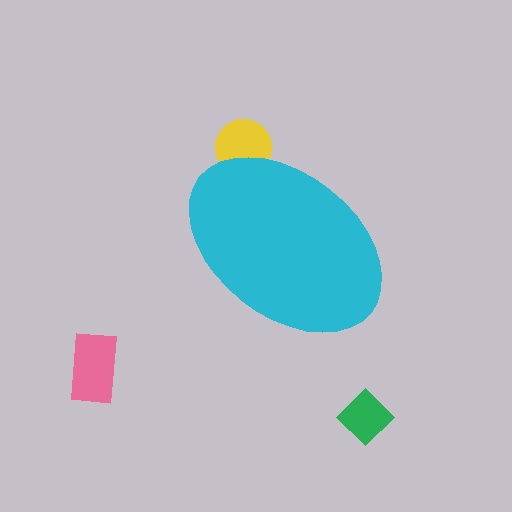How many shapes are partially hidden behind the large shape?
1 shape is partially hidden.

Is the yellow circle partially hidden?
Yes, the yellow circle is partially hidden behind the cyan ellipse.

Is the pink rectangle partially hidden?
No, the pink rectangle is fully visible.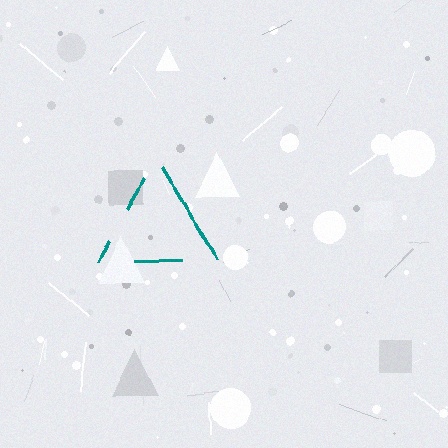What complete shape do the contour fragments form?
The contour fragments form a triangle.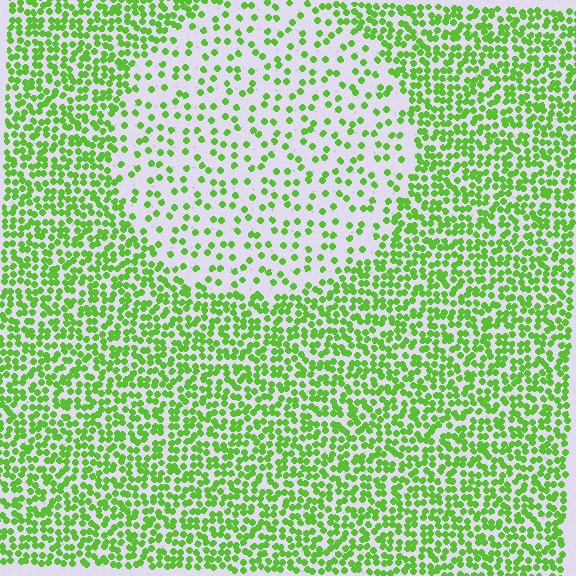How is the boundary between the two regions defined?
The boundary is defined by a change in element density (approximately 2.6x ratio). All elements are the same color, size, and shape.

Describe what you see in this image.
The image contains small lime elements arranged at two different densities. A circle-shaped region is visible where the elements are less densely packed than the surrounding area.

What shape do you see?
I see a circle.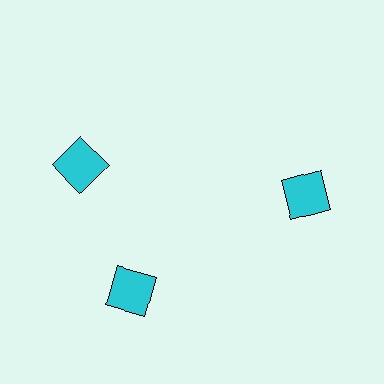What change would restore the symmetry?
The symmetry would be restored by rotating it back into even spacing with its neighbors so that all 3 squares sit at equal angles and equal distance from the center.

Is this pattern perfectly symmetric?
No. The 3 cyan squares are arranged in a ring, but one element near the 11 o'clock position is rotated out of alignment along the ring, breaking the 3-fold rotational symmetry.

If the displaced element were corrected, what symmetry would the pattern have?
It would have 3-fold rotational symmetry — the pattern would map onto itself every 120 degrees.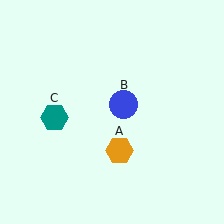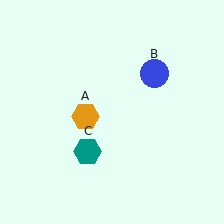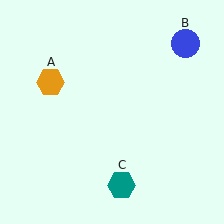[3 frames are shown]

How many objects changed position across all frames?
3 objects changed position: orange hexagon (object A), blue circle (object B), teal hexagon (object C).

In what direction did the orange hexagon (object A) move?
The orange hexagon (object A) moved up and to the left.